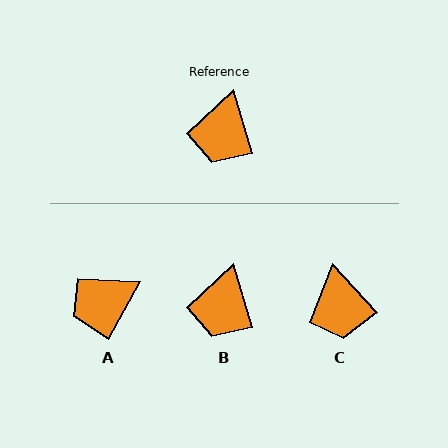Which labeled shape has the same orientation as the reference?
B.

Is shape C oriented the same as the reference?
No, it is off by about 25 degrees.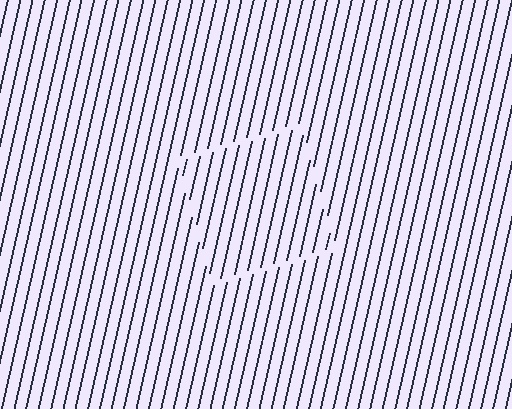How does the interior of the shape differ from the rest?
The interior of the shape contains the same grating, shifted by half a period — the contour is defined by the phase discontinuity where line-ends from the inner and outer gratings abut.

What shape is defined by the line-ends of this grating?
An illusory square. The interior of the shape contains the same grating, shifted by half a period — the contour is defined by the phase discontinuity where line-ends from the inner and outer gratings abut.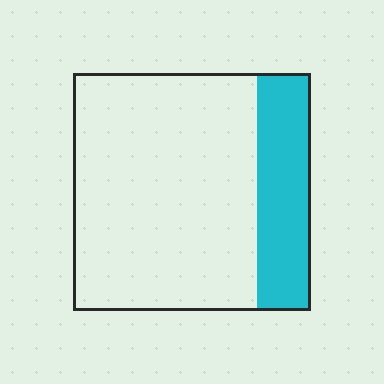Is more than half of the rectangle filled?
No.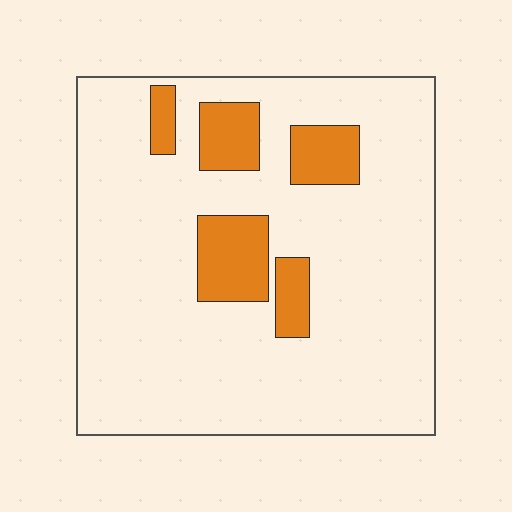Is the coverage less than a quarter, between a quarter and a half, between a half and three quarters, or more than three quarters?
Less than a quarter.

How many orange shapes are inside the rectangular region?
5.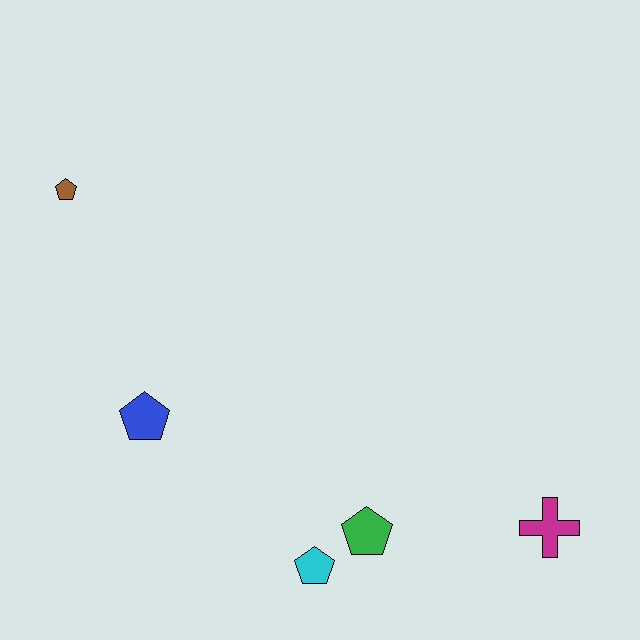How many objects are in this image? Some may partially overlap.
There are 5 objects.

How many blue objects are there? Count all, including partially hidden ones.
There is 1 blue object.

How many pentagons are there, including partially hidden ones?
There are 4 pentagons.